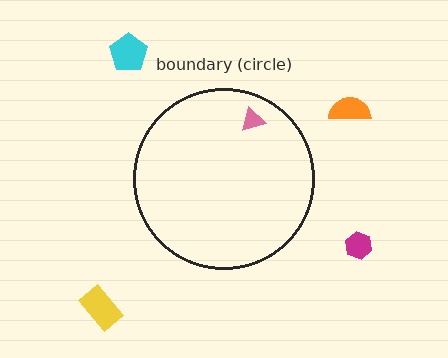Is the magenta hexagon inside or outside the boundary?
Outside.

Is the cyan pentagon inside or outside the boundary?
Outside.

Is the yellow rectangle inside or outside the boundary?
Outside.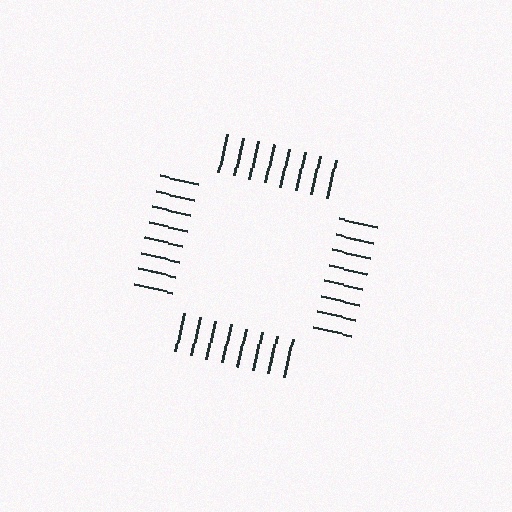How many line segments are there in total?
32 — 8 along each of the 4 edges.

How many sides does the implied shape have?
4 sides — the line-ends trace a square.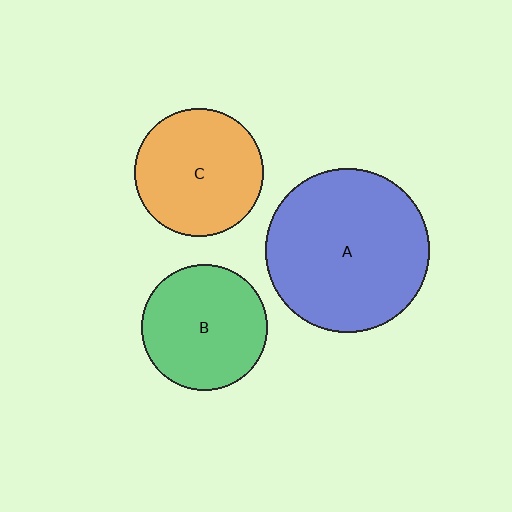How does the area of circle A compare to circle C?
Approximately 1.6 times.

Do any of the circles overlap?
No, none of the circles overlap.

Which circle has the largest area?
Circle A (blue).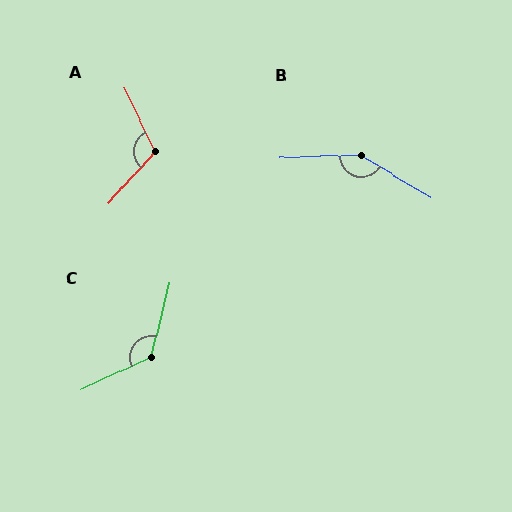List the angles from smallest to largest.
A (113°), C (129°), B (148°).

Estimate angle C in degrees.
Approximately 129 degrees.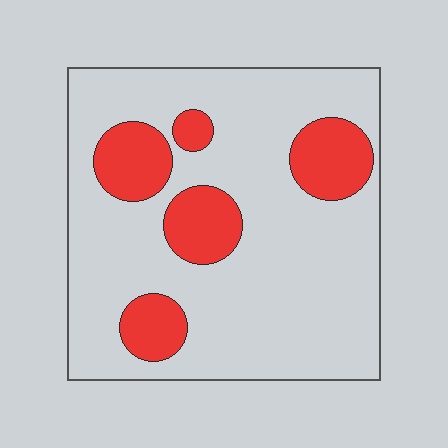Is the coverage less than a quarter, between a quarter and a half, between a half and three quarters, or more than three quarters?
Less than a quarter.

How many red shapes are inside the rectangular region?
5.